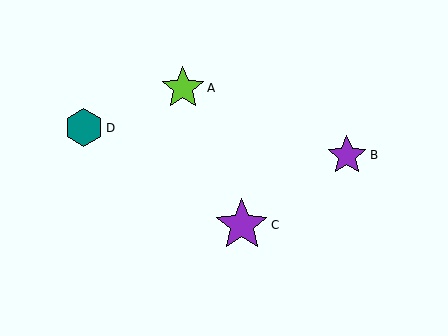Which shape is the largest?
The purple star (labeled C) is the largest.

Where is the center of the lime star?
The center of the lime star is at (183, 88).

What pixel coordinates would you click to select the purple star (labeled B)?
Click at (347, 155) to select the purple star B.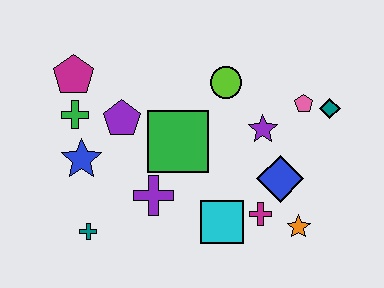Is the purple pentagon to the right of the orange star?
No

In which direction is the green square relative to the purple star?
The green square is to the left of the purple star.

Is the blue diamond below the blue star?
Yes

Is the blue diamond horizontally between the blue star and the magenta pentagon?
No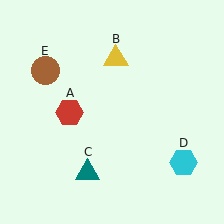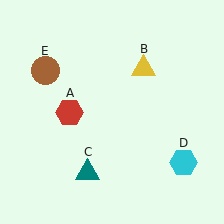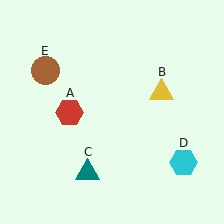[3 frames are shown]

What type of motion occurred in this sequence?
The yellow triangle (object B) rotated clockwise around the center of the scene.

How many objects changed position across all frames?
1 object changed position: yellow triangle (object B).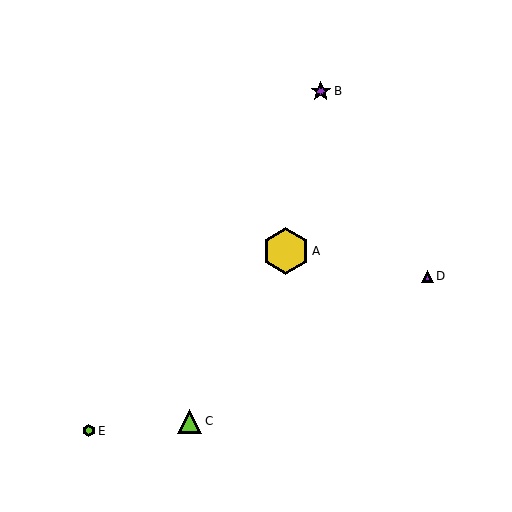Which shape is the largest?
The yellow hexagon (labeled A) is the largest.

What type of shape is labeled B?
Shape B is a purple star.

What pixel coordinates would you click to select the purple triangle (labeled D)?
Click at (427, 276) to select the purple triangle D.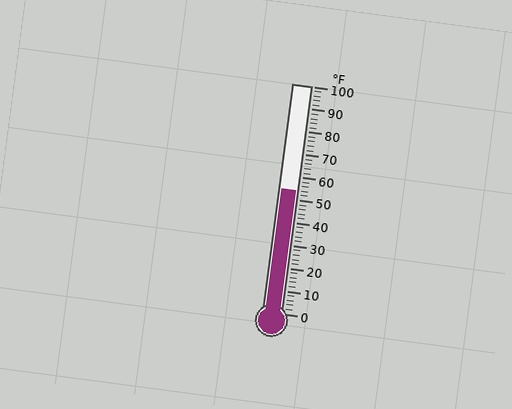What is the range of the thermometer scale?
The thermometer scale ranges from 0°F to 100°F.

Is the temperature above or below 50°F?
The temperature is above 50°F.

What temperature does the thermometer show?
The thermometer shows approximately 54°F.